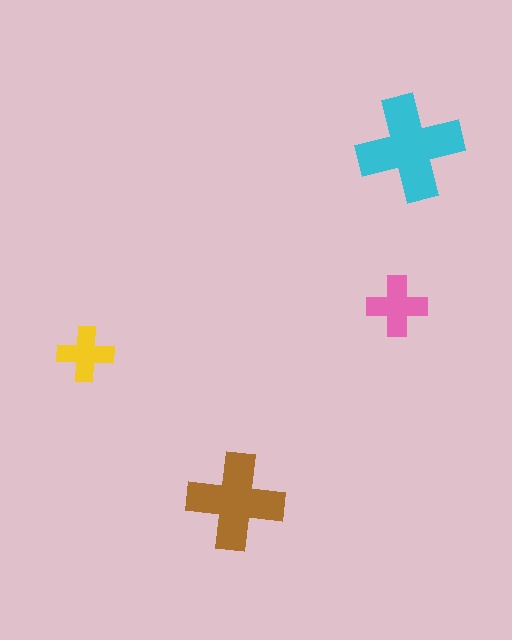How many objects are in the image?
There are 4 objects in the image.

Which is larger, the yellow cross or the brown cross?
The brown one.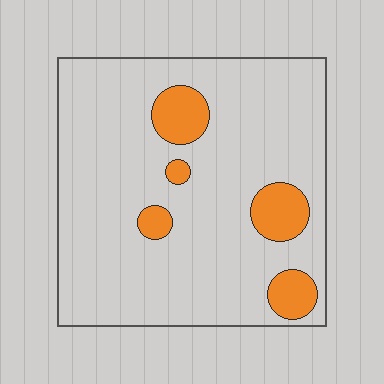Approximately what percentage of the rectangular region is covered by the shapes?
Approximately 15%.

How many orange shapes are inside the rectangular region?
5.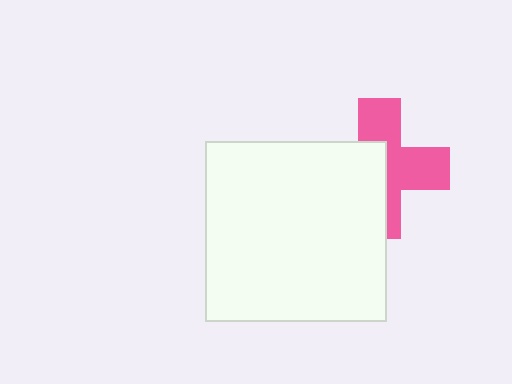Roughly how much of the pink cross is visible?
About half of it is visible (roughly 52%).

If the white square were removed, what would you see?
You would see the complete pink cross.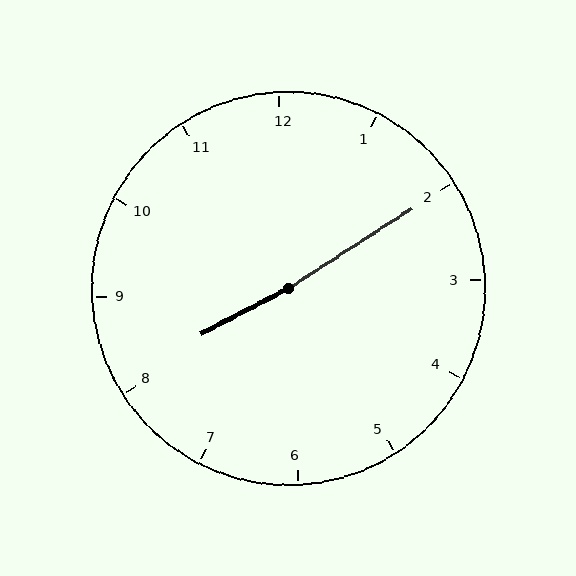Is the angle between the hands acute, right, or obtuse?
It is obtuse.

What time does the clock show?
8:10.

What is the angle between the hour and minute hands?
Approximately 175 degrees.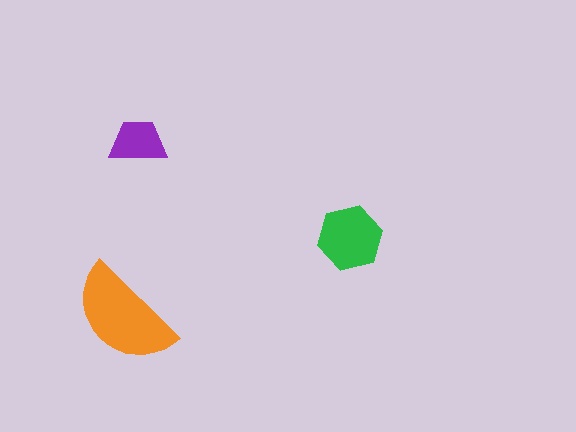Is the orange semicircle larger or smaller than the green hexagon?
Larger.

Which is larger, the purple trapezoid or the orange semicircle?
The orange semicircle.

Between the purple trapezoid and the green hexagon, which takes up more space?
The green hexagon.